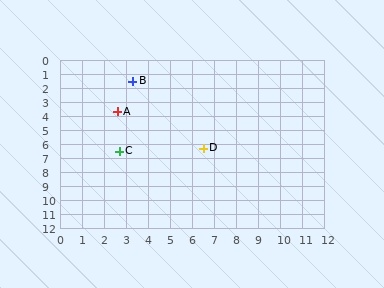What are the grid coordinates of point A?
Point A is at approximately (2.6, 3.7).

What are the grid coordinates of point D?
Point D is at approximately (6.5, 6.3).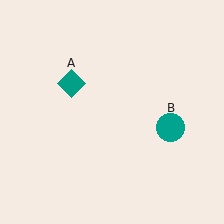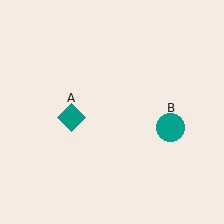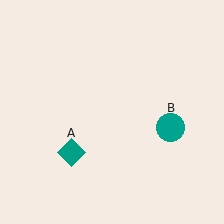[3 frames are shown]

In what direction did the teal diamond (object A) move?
The teal diamond (object A) moved down.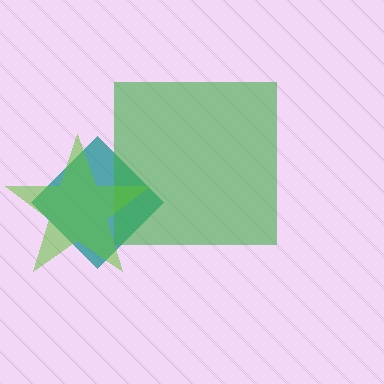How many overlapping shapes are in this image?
There are 3 overlapping shapes in the image.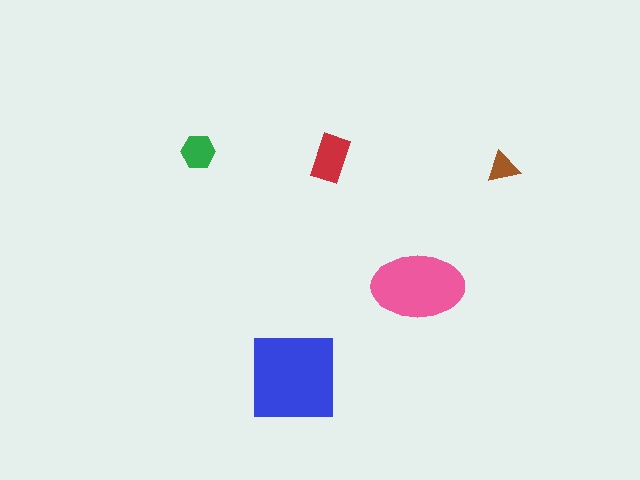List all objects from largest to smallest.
The blue square, the pink ellipse, the red rectangle, the green hexagon, the brown triangle.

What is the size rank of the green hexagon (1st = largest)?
4th.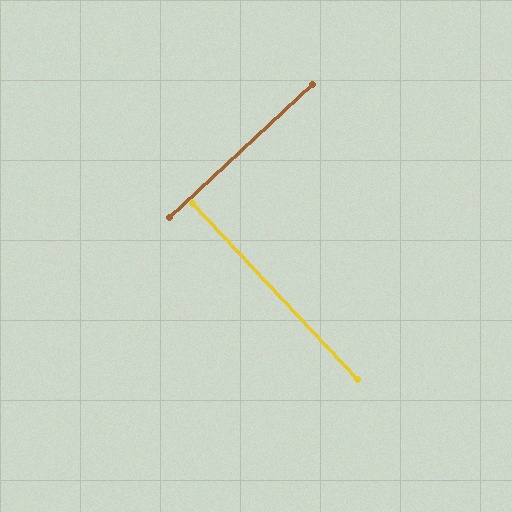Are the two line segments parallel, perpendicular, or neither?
Perpendicular — they meet at approximately 90°.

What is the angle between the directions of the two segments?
Approximately 90 degrees.